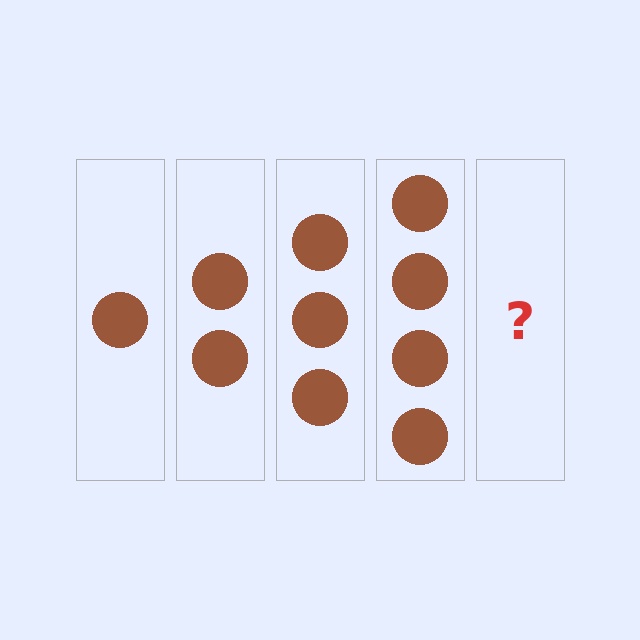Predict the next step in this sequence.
The next step is 5 circles.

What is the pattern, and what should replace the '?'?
The pattern is that each step adds one more circle. The '?' should be 5 circles.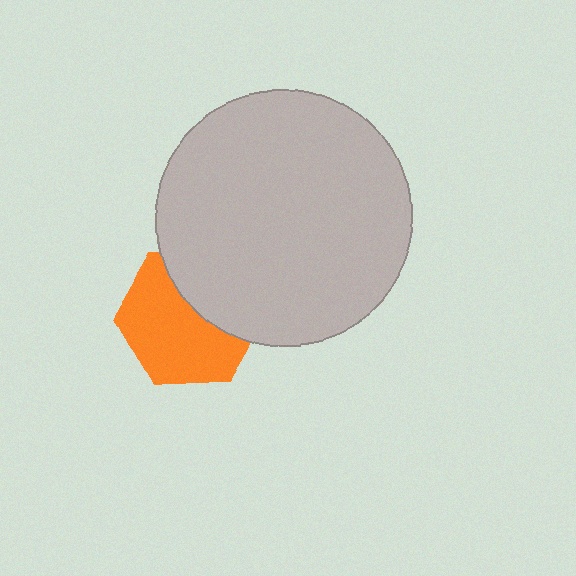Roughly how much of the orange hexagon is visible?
About half of it is visible (roughly 62%).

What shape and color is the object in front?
The object in front is a light gray circle.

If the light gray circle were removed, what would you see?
You would see the complete orange hexagon.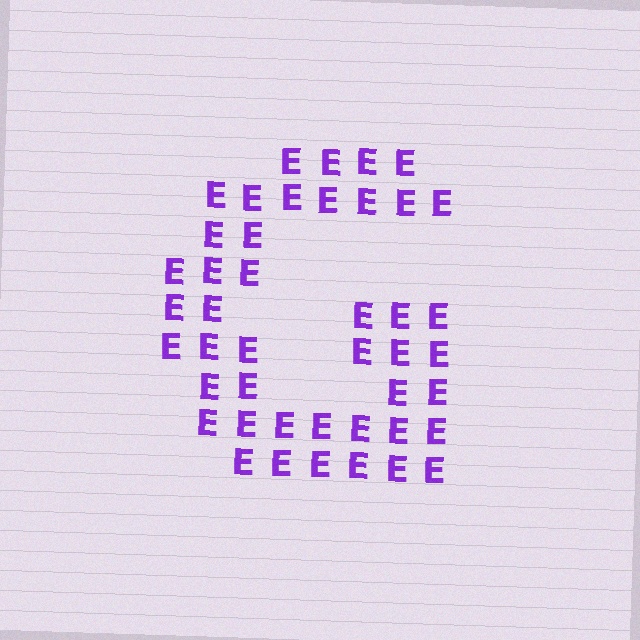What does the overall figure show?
The overall figure shows the letter G.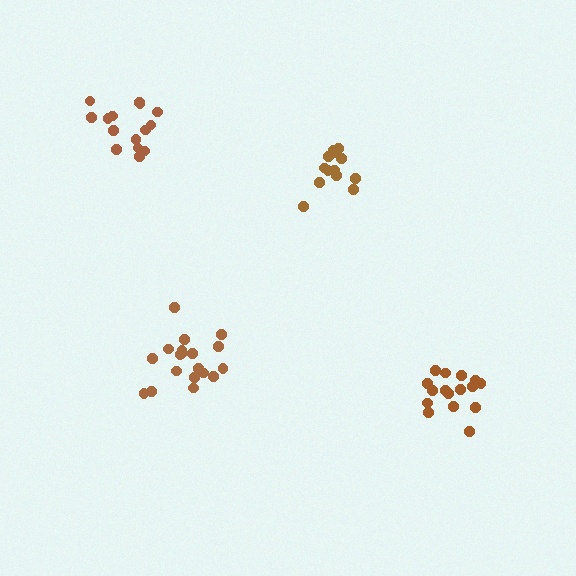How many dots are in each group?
Group 1: 13 dots, Group 2: 16 dots, Group 3: 15 dots, Group 4: 19 dots (63 total).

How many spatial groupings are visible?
There are 4 spatial groupings.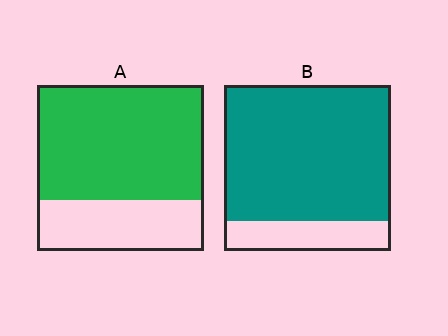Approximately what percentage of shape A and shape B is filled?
A is approximately 70% and B is approximately 80%.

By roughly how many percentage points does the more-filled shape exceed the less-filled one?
By roughly 15 percentage points (B over A).